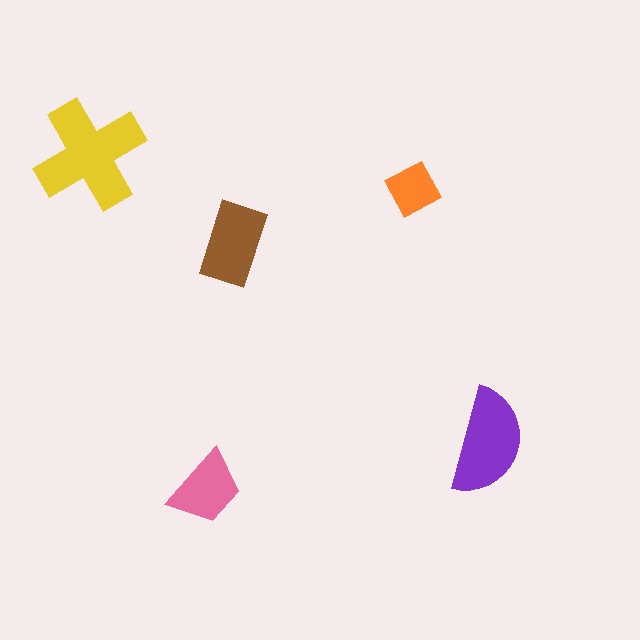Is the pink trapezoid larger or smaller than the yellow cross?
Smaller.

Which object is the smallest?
The orange square.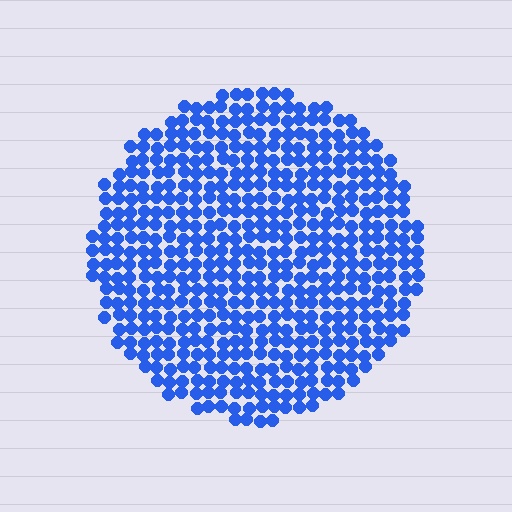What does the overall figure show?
The overall figure shows a circle.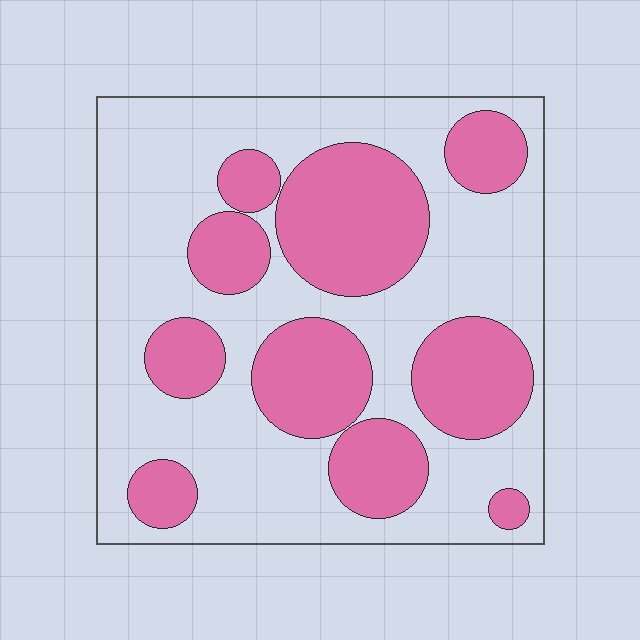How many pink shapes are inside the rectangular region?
10.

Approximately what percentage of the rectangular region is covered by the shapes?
Approximately 35%.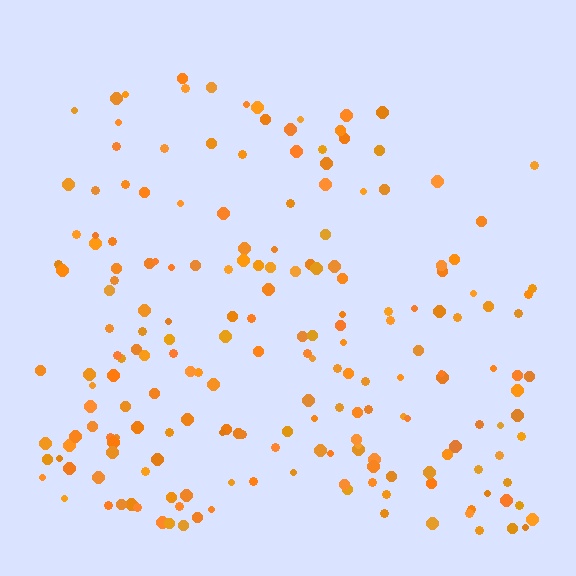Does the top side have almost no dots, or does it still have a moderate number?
Still a moderate number, just noticeably fewer than the bottom.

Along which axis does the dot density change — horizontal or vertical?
Vertical.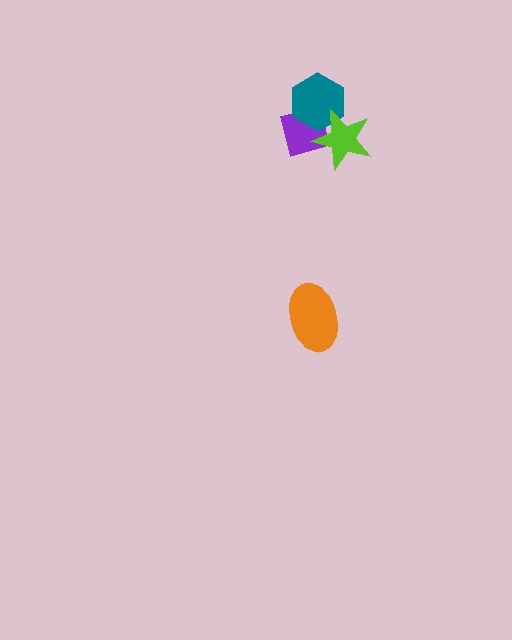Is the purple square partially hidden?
Yes, it is partially covered by another shape.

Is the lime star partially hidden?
No, no other shape covers it.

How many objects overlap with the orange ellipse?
0 objects overlap with the orange ellipse.